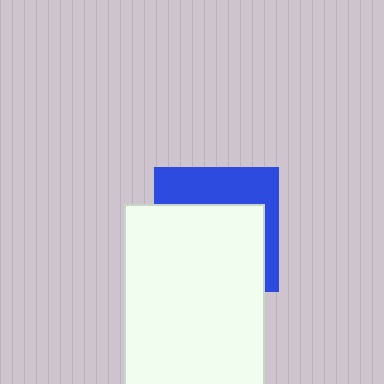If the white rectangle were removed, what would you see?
You would see the complete blue square.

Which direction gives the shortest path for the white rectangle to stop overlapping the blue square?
Moving down gives the shortest separation.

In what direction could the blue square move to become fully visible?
The blue square could move up. That would shift it out from behind the white rectangle entirely.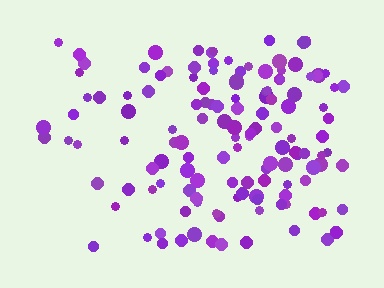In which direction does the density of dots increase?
From left to right, with the right side densest.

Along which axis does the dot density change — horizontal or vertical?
Horizontal.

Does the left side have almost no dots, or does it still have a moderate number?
Still a moderate number, just noticeably fewer than the right.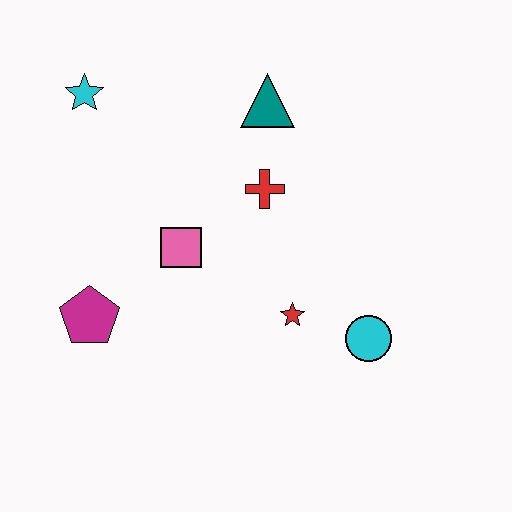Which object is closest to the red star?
The cyan circle is closest to the red star.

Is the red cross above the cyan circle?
Yes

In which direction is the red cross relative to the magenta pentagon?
The red cross is to the right of the magenta pentagon.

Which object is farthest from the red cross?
The magenta pentagon is farthest from the red cross.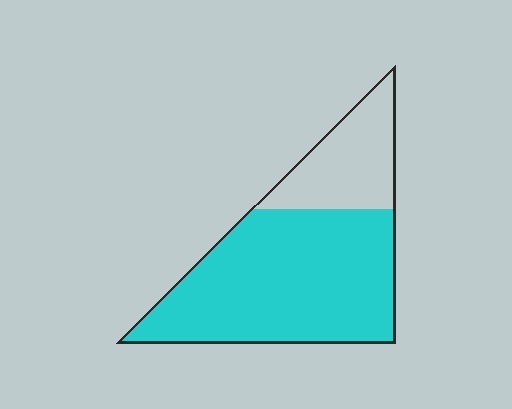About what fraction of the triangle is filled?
About three quarters (3/4).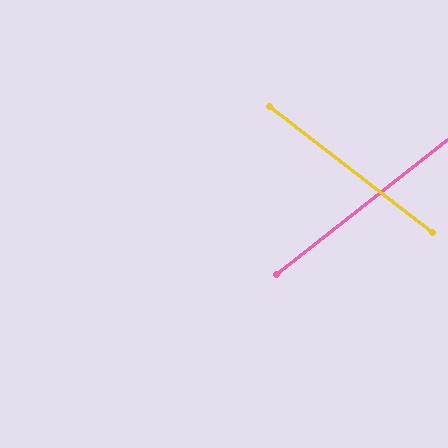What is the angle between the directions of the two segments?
Approximately 76 degrees.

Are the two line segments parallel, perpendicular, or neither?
Neither parallel nor perpendicular — they differ by about 76°.